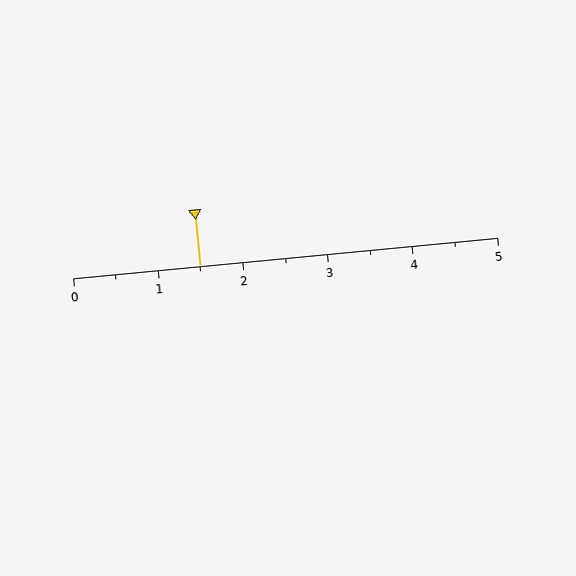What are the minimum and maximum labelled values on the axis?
The axis runs from 0 to 5.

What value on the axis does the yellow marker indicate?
The marker indicates approximately 1.5.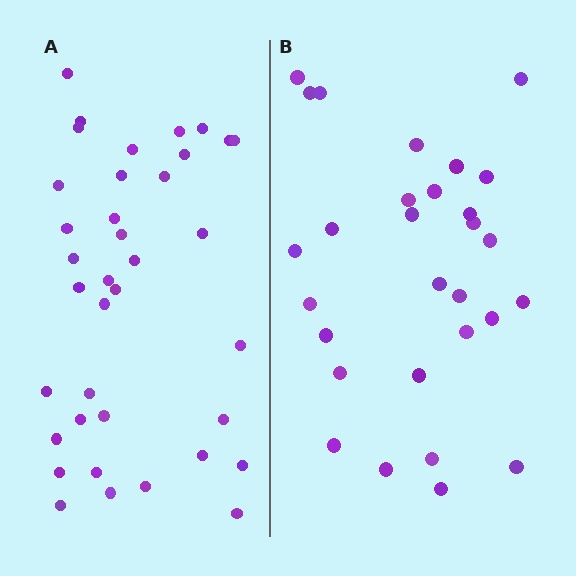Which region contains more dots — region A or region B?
Region A (the left region) has more dots.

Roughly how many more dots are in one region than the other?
Region A has roughly 8 or so more dots than region B.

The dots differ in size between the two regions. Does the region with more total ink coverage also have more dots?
No. Region B has more total ink coverage because its dots are larger, but region A actually contains more individual dots. Total area can be misleading — the number of items is what matters here.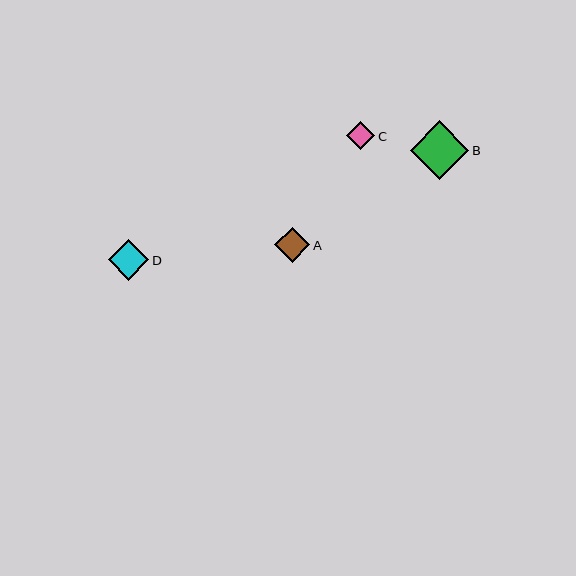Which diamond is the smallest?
Diamond C is the smallest with a size of approximately 28 pixels.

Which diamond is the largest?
Diamond B is the largest with a size of approximately 59 pixels.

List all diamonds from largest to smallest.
From largest to smallest: B, D, A, C.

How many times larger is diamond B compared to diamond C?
Diamond B is approximately 2.1 times the size of diamond C.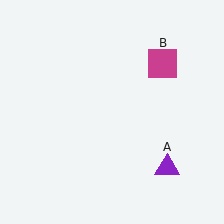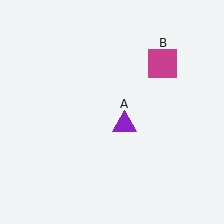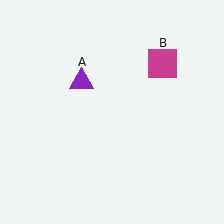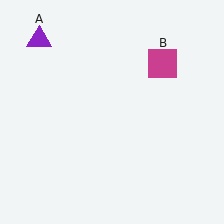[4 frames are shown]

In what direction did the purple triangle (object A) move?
The purple triangle (object A) moved up and to the left.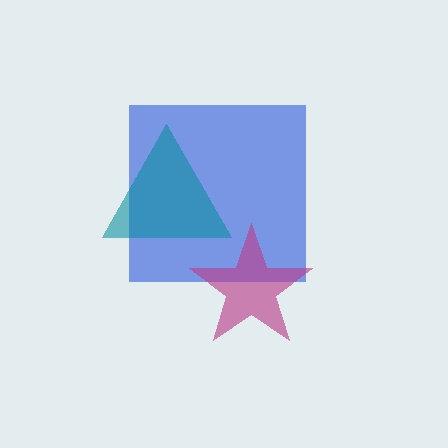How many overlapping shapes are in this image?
There are 3 overlapping shapes in the image.